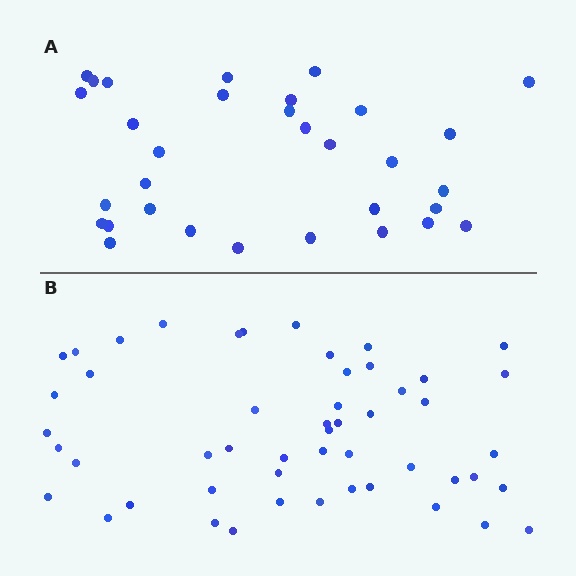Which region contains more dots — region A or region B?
Region B (the bottom region) has more dots.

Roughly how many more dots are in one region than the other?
Region B has approximately 20 more dots than region A.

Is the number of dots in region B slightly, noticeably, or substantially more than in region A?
Region B has substantially more. The ratio is roughly 1.6 to 1.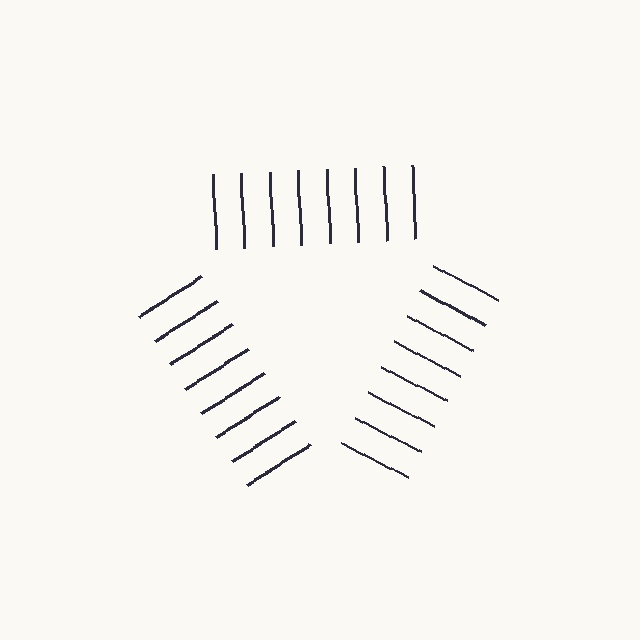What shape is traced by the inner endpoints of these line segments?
An illusory triangle — the line segments terminate on its edges but no continuous stroke is drawn.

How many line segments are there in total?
24 — 8 along each of the 3 edges.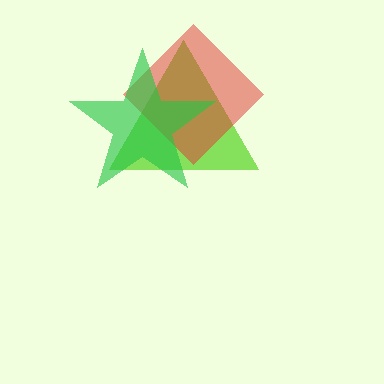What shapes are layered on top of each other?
The layered shapes are: a lime triangle, a red diamond, a green star.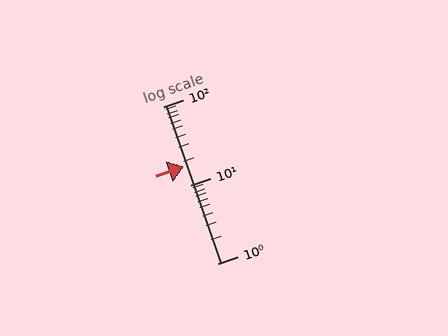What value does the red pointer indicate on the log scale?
The pointer indicates approximately 17.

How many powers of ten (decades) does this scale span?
The scale spans 2 decades, from 1 to 100.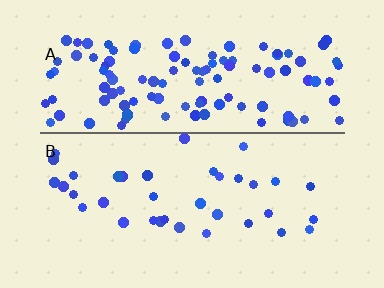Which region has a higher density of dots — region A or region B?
A (the top).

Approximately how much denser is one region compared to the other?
Approximately 3.3× — region A over region B.